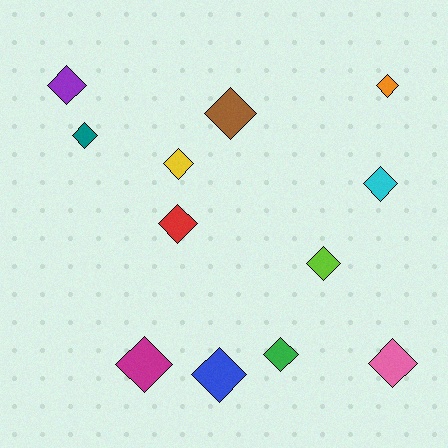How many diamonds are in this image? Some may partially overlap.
There are 12 diamonds.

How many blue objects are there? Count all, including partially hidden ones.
There is 1 blue object.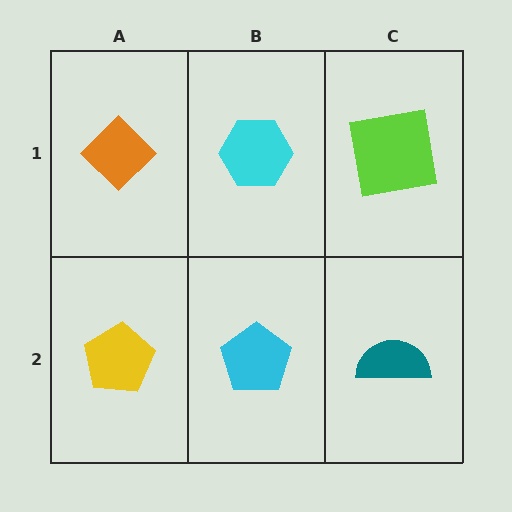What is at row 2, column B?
A cyan pentagon.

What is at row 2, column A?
A yellow pentagon.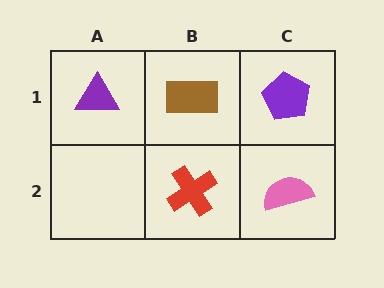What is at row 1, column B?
A brown rectangle.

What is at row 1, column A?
A purple triangle.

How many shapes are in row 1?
3 shapes.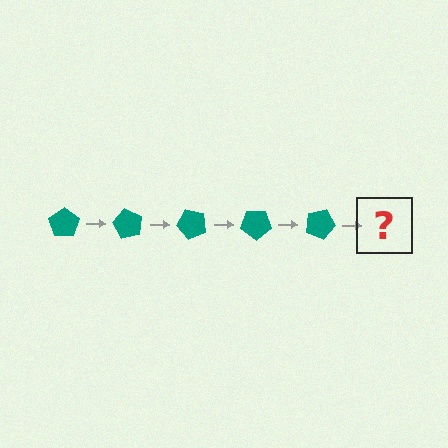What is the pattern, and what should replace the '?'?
The pattern is that the pentagon rotates 60 degrees each step. The '?' should be a teal pentagon rotated 300 degrees.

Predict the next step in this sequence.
The next step is a teal pentagon rotated 300 degrees.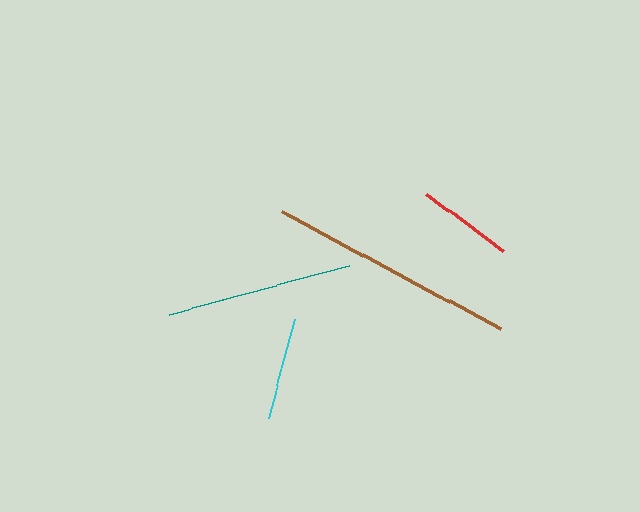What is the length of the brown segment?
The brown segment is approximately 248 pixels long.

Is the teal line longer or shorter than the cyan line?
The teal line is longer than the cyan line.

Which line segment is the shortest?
The red line is the shortest at approximately 96 pixels.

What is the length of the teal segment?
The teal segment is approximately 187 pixels long.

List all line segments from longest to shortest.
From longest to shortest: brown, teal, cyan, red.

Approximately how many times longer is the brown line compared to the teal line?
The brown line is approximately 1.3 times the length of the teal line.